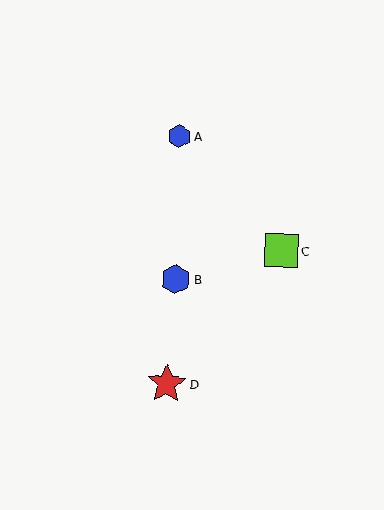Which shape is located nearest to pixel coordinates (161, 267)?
The blue hexagon (labeled B) at (176, 279) is nearest to that location.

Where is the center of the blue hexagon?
The center of the blue hexagon is at (179, 136).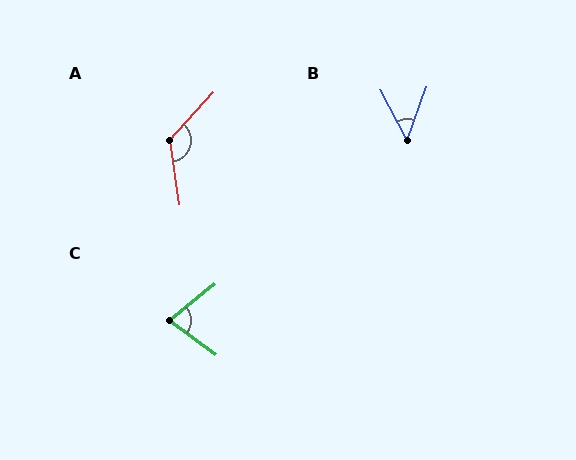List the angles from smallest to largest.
B (48°), C (75°), A (130°).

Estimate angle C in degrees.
Approximately 75 degrees.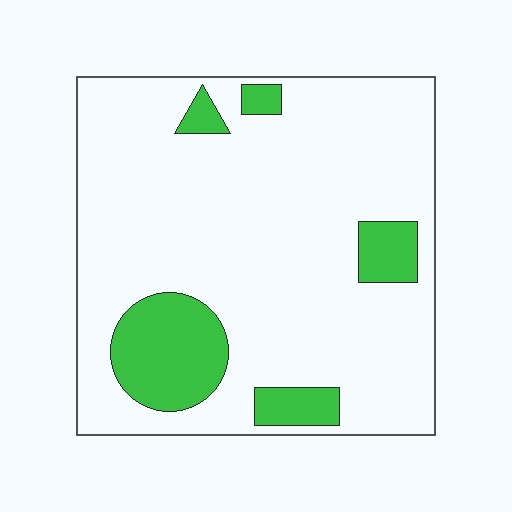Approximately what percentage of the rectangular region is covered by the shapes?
Approximately 15%.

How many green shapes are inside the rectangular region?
5.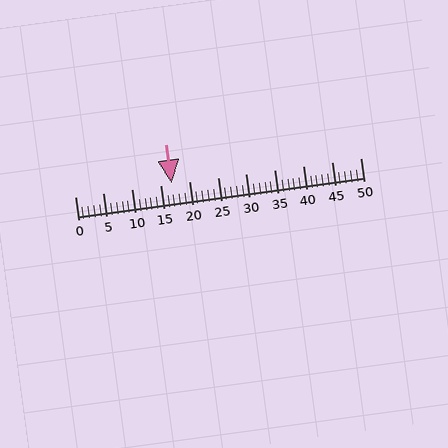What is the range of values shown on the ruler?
The ruler shows values from 0 to 50.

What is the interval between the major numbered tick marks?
The major tick marks are spaced 5 units apart.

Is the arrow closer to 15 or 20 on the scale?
The arrow is closer to 15.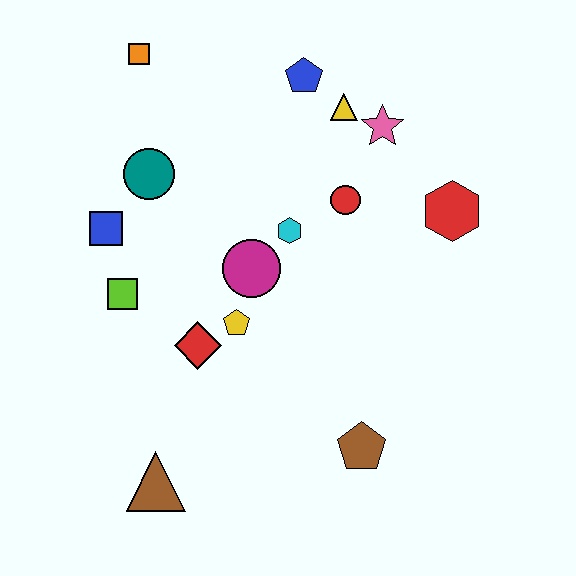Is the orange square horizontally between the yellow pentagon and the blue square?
Yes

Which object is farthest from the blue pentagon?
The brown triangle is farthest from the blue pentagon.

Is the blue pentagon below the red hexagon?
No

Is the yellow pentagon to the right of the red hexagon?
No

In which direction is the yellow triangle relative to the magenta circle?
The yellow triangle is above the magenta circle.